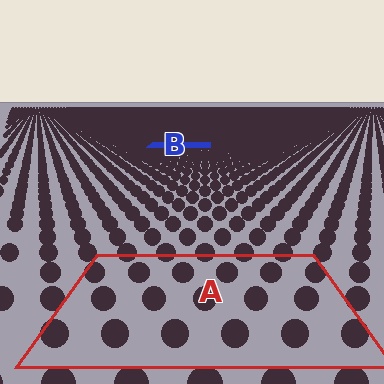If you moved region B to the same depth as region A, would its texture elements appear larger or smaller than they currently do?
They would appear larger. At a closer depth, the same texture elements are projected at a bigger on-screen size.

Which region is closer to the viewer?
Region A is closer. The texture elements there are larger and more spread out.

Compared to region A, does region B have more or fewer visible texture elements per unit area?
Region B has more texture elements per unit area — they are packed more densely because it is farther away.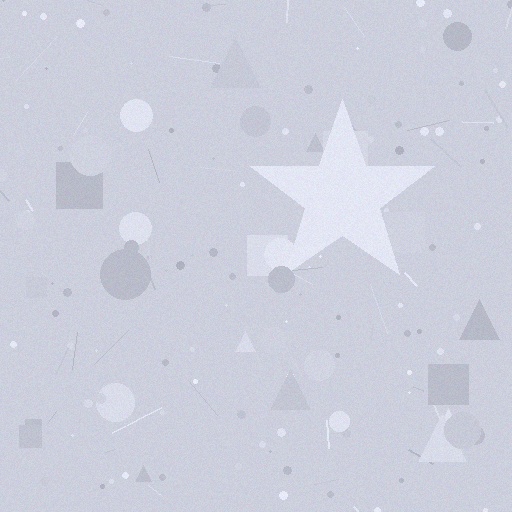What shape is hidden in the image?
A star is hidden in the image.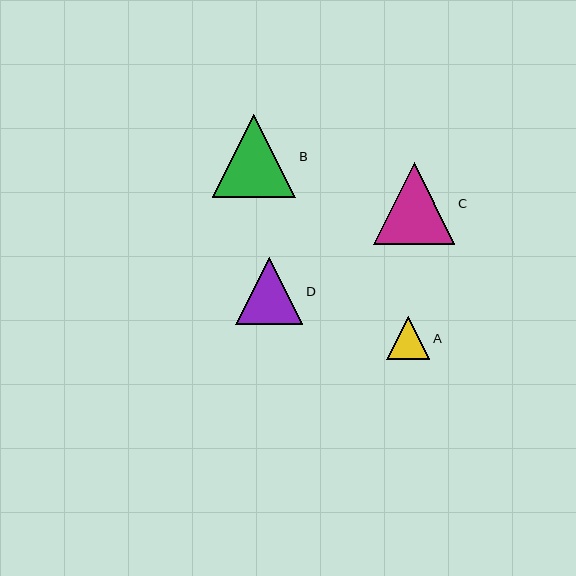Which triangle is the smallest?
Triangle A is the smallest with a size of approximately 43 pixels.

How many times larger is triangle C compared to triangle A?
Triangle C is approximately 1.9 times the size of triangle A.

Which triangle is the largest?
Triangle B is the largest with a size of approximately 83 pixels.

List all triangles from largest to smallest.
From largest to smallest: B, C, D, A.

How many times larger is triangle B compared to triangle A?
Triangle B is approximately 1.9 times the size of triangle A.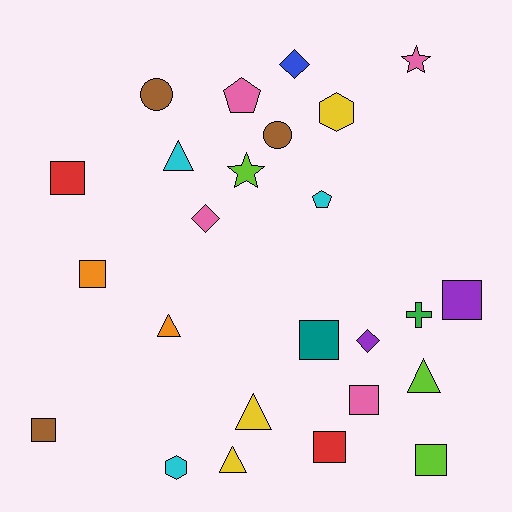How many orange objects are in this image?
There are 2 orange objects.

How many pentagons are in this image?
There are 2 pentagons.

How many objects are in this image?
There are 25 objects.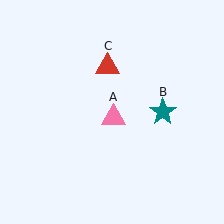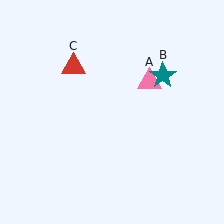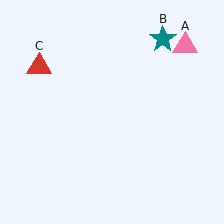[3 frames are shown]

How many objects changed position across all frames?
3 objects changed position: pink triangle (object A), teal star (object B), red triangle (object C).